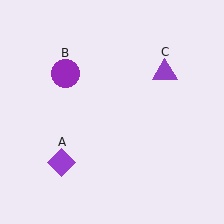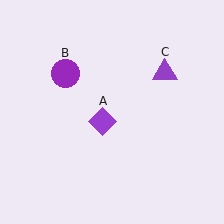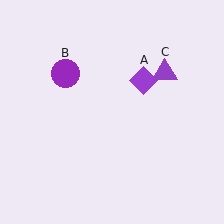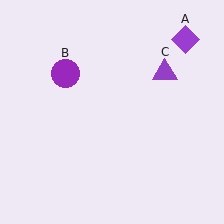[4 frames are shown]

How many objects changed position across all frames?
1 object changed position: purple diamond (object A).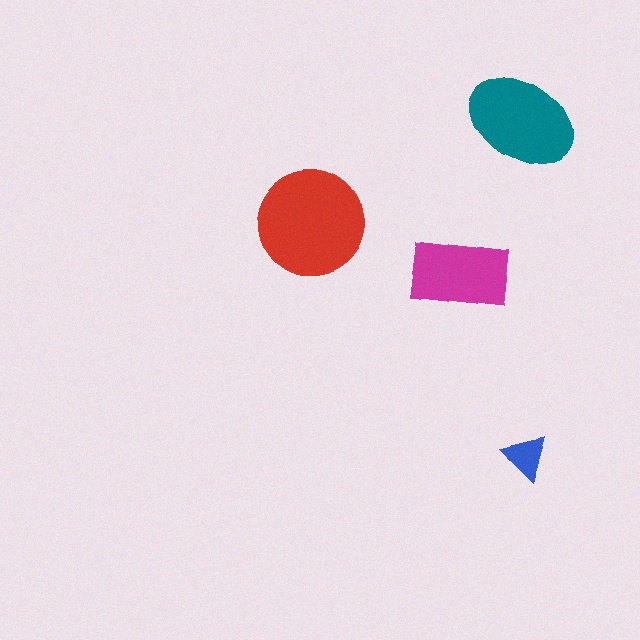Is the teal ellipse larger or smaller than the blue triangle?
Larger.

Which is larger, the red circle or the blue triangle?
The red circle.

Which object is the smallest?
The blue triangle.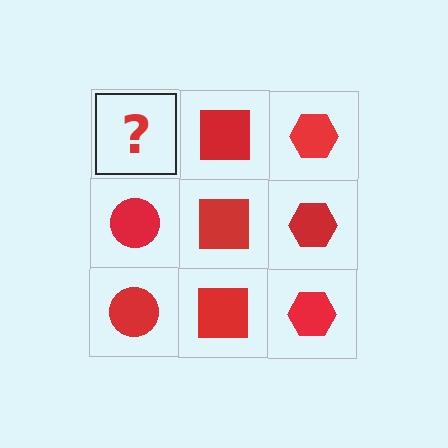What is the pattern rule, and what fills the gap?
The rule is that each column has a consistent shape. The gap should be filled with a red circle.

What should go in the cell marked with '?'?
The missing cell should contain a red circle.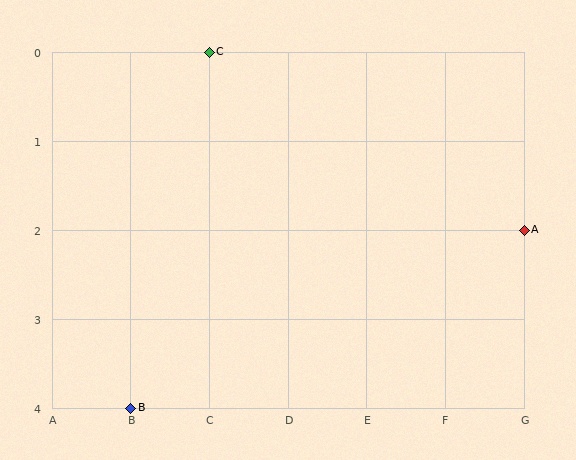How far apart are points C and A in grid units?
Points C and A are 4 columns and 2 rows apart (about 4.5 grid units diagonally).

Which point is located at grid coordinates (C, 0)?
Point C is at (C, 0).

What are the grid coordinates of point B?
Point B is at grid coordinates (B, 4).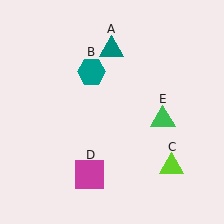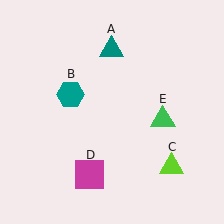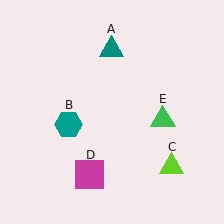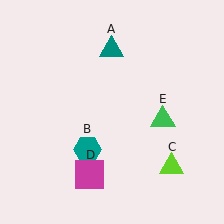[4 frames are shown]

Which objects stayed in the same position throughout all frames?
Teal triangle (object A) and lime triangle (object C) and magenta square (object D) and green triangle (object E) remained stationary.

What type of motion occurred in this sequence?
The teal hexagon (object B) rotated counterclockwise around the center of the scene.